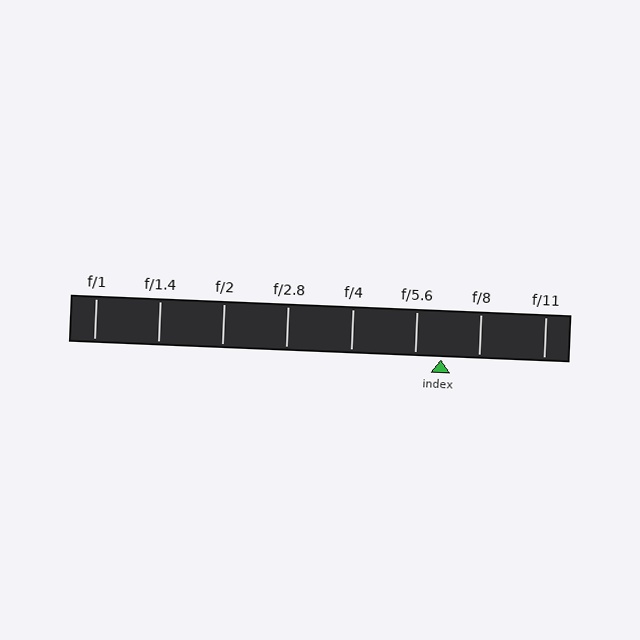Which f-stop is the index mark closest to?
The index mark is closest to f/5.6.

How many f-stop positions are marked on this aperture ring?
There are 8 f-stop positions marked.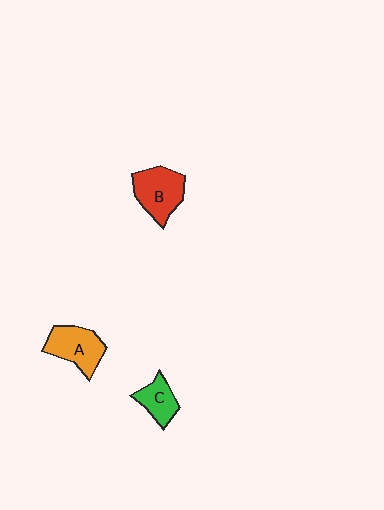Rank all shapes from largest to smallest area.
From largest to smallest: B (red), A (orange), C (green).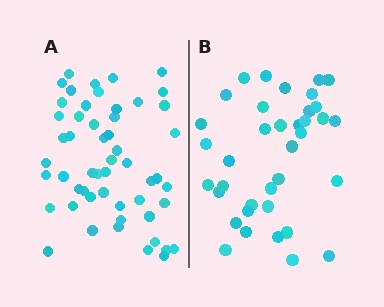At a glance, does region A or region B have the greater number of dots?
Region A (the left region) has more dots.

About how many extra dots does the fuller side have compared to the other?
Region A has approximately 15 more dots than region B.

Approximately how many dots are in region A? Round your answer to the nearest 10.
About 50 dots. (The exact count is 53, which rounds to 50.)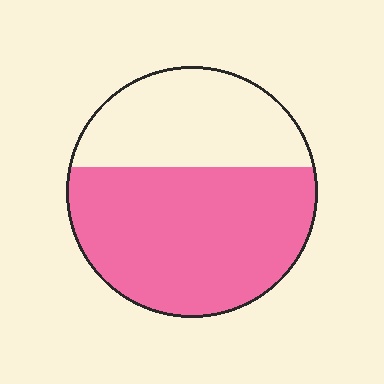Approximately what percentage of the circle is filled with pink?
Approximately 65%.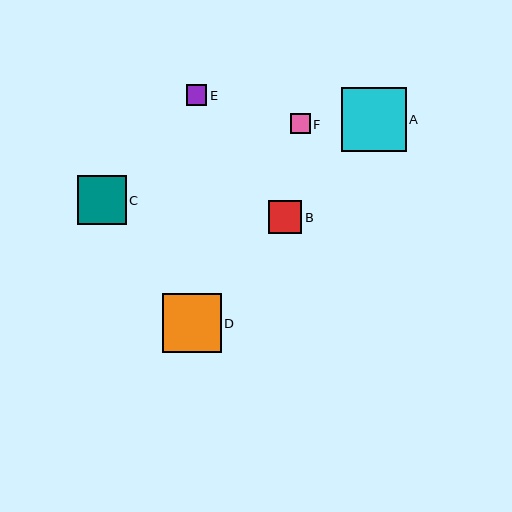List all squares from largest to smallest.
From largest to smallest: A, D, C, B, E, F.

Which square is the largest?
Square A is the largest with a size of approximately 64 pixels.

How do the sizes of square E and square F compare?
Square E and square F are approximately the same size.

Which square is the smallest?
Square F is the smallest with a size of approximately 20 pixels.